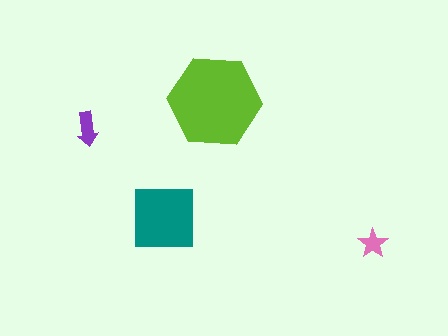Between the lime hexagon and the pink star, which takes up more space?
The lime hexagon.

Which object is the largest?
The lime hexagon.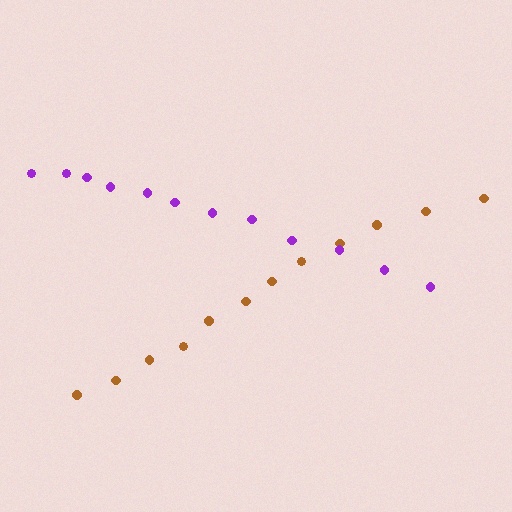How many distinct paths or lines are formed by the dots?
There are 2 distinct paths.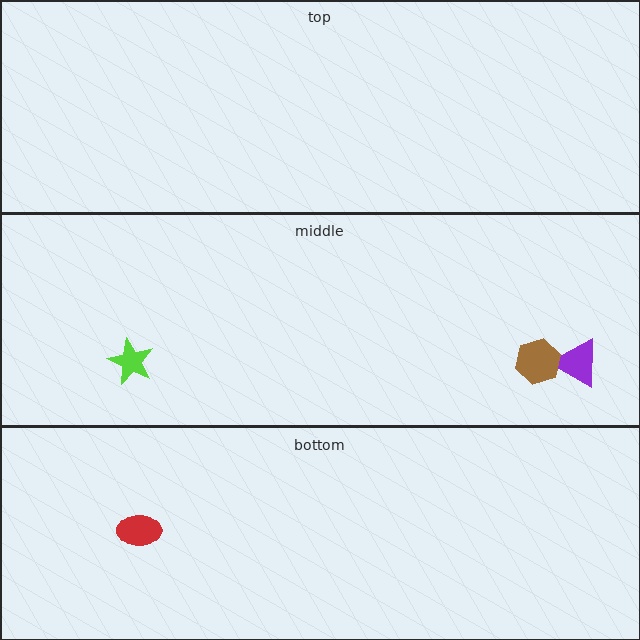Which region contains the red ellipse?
The bottom region.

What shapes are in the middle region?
The lime star, the purple triangle, the brown hexagon.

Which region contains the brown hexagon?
The middle region.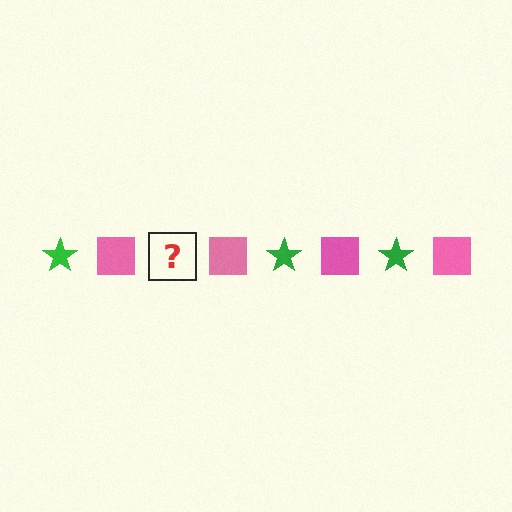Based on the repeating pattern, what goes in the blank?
The blank should be a green star.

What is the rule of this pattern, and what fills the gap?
The rule is that the pattern alternates between green star and pink square. The gap should be filled with a green star.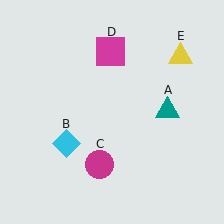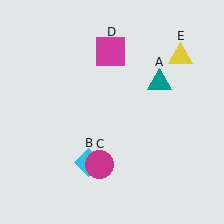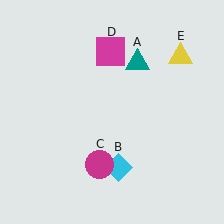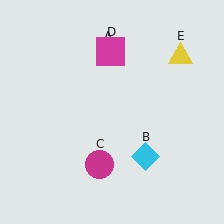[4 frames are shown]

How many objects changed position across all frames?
2 objects changed position: teal triangle (object A), cyan diamond (object B).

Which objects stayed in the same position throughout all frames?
Magenta circle (object C) and magenta square (object D) and yellow triangle (object E) remained stationary.